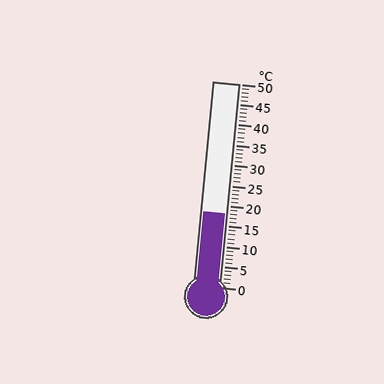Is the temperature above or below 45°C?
The temperature is below 45°C.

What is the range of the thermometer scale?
The thermometer scale ranges from 0°C to 50°C.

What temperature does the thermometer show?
The thermometer shows approximately 18°C.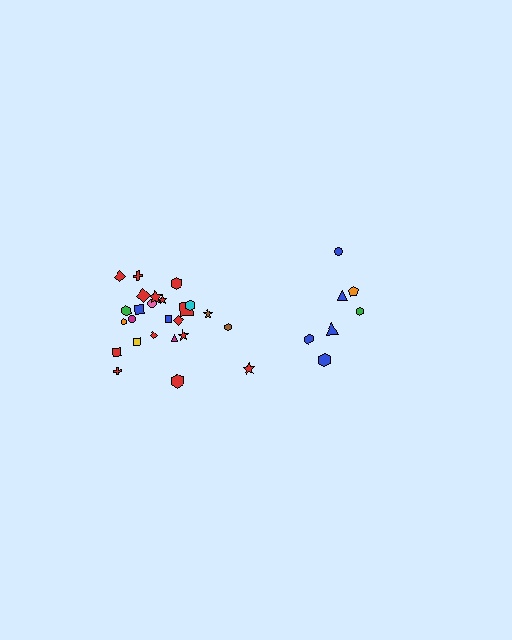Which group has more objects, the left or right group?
The left group.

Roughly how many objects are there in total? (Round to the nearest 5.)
Roughly 30 objects in total.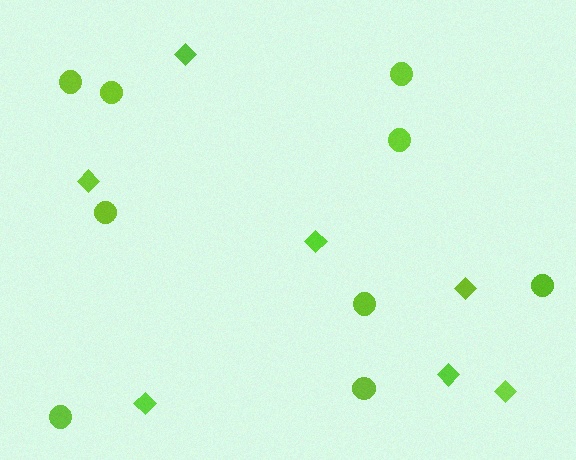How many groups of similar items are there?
There are 2 groups: one group of diamonds (7) and one group of circles (9).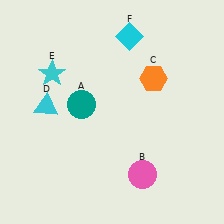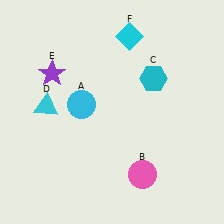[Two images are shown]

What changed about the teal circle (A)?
In Image 1, A is teal. In Image 2, it changed to cyan.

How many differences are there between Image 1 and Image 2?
There are 3 differences between the two images.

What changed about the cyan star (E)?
In Image 1, E is cyan. In Image 2, it changed to purple.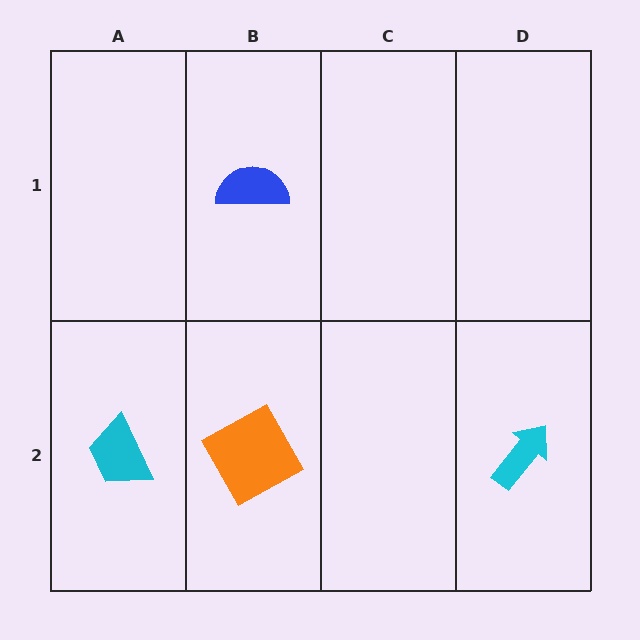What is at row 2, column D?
A cyan arrow.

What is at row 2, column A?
A cyan trapezoid.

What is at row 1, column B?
A blue semicircle.